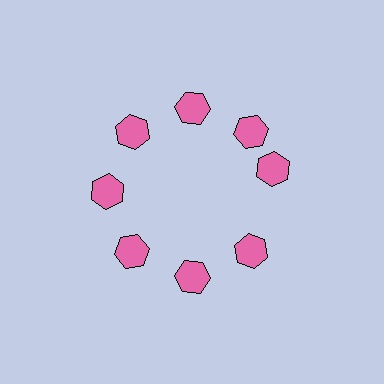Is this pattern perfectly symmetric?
No. The 8 pink hexagons are arranged in a ring, but one element near the 3 o'clock position is rotated out of alignment along the ring, breaking the 8-fold rotational symmetry.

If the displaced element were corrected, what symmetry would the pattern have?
It would have 8-fold rotational symmetry — the pattern would map onto itself every 45 degrees.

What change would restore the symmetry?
The symmetry would be restored by rotating it back into even spacing with its neighbors so that all 8 hexagons sit at equal angles and equal distance from the center.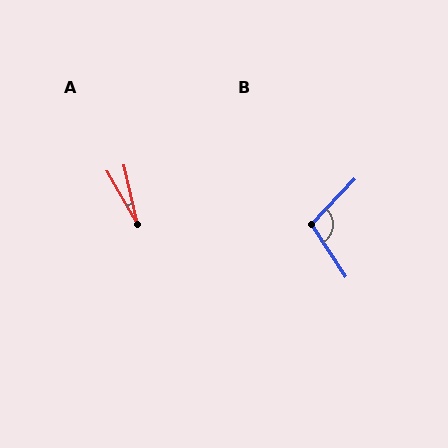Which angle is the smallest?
A, at approximately 17 degrees.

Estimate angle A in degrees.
Approximately 17 degrees.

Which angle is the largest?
B, at approximately 103 degrees.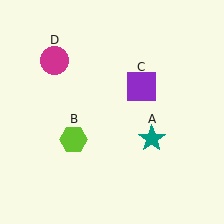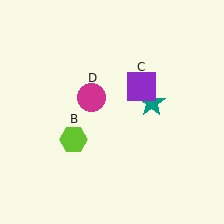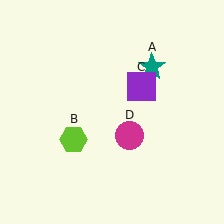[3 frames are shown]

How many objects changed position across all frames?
2 objects changed position: teal star (object A), magenta circle (object D).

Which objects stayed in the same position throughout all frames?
Lime hexagon (object B) and purple square (object C) remained stationary.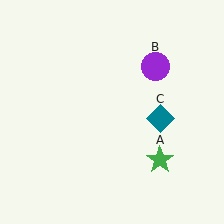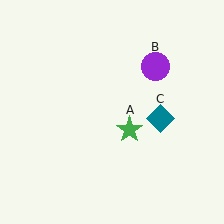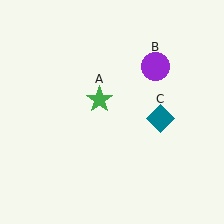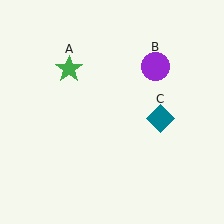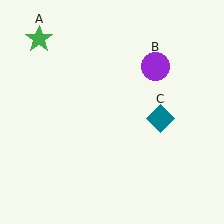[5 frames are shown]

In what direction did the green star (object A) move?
The green star (object A) moved up and to the left.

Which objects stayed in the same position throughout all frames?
Purple circle (object B) and teal diamond (object C) remained stationary.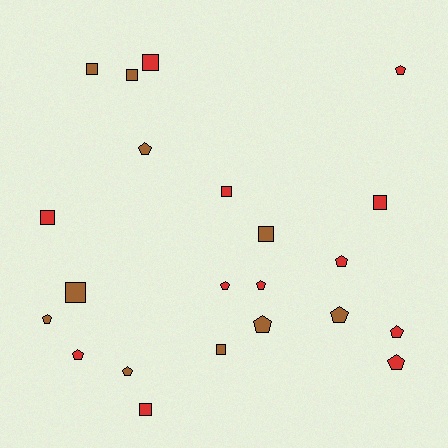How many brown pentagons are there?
There are 5 brown pentagons.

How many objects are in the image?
There are 22 objects.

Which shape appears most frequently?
Pentagon, with 12 objects.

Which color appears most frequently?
Red, with 12 objects.